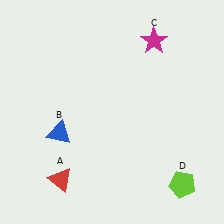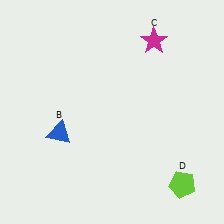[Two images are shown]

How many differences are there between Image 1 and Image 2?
There is 1 difference between the two images.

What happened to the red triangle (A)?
The red triangle (A) was removed in Image 2. It was in the bottom-left area of Image 1.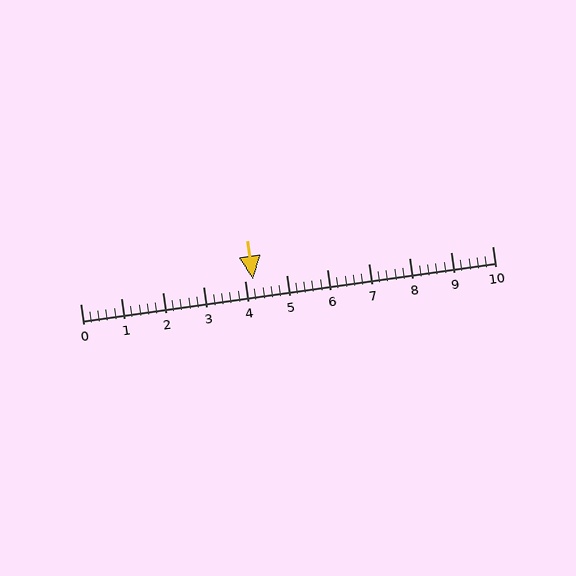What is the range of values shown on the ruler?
The ruler shows values from 0 to 10.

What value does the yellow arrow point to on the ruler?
The yellow arrow points to approximately 4.2.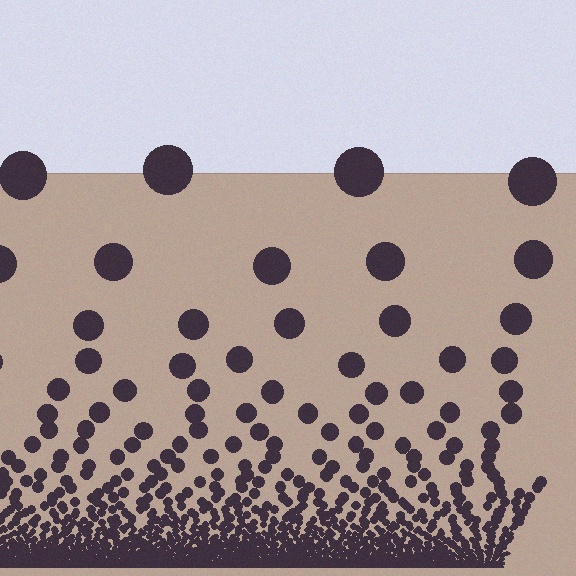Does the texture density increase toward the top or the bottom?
Density increases toward the bottom.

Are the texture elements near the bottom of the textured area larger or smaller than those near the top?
Smaller. The gradient is inverted — elements near the bottom are smaller and denser.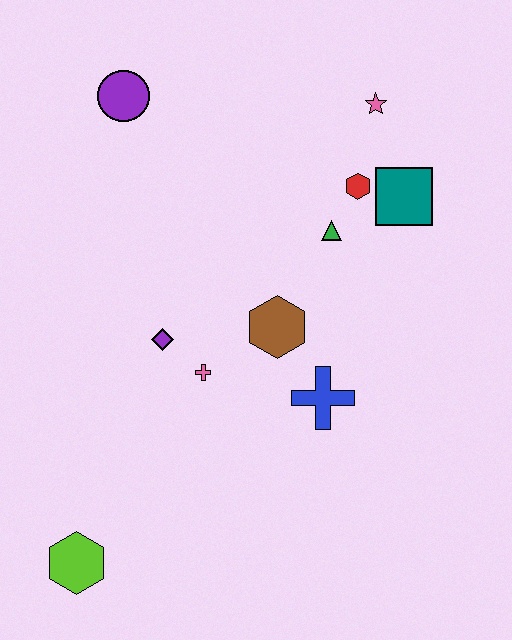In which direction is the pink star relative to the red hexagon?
The pink star is above the red hexagon.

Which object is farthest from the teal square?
The lime hexagon is farthest from the teal square.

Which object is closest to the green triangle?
The red hexagon is closest to the green triangle.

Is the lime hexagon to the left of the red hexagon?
Yes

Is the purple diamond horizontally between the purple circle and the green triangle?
Yes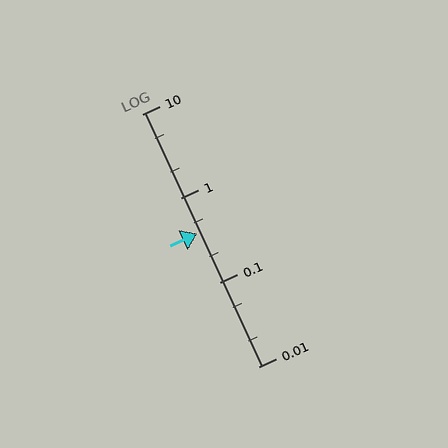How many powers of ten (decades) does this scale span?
The scale spans 3 decades, from 0.01 to 10.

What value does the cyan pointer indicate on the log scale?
The pointer indicates approximately 0.38.